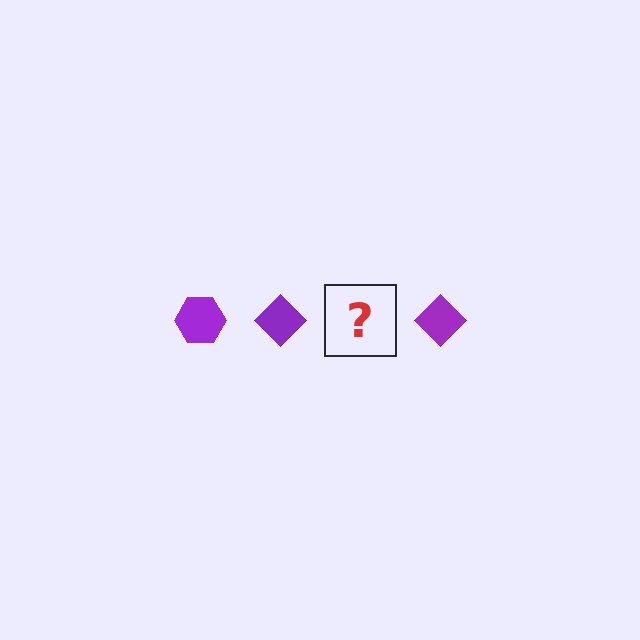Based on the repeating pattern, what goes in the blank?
The blank should be a purple hexagon.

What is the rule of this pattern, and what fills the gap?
The rule is that the pattern cycles through hexagon, diamond shapes in purple. The gap should be filled with a purple hexagon.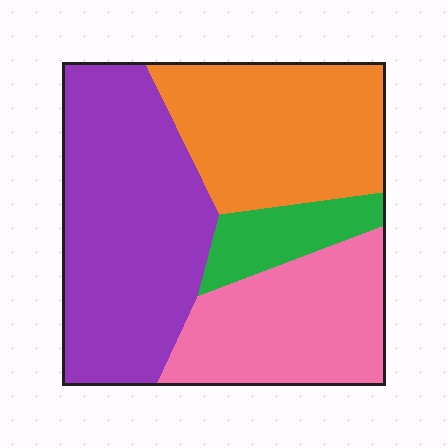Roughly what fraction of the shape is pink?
Pink takes up about one quarter (1/4) of the shape.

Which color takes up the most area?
Purple, at roughly 40%.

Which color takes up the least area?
Green, at roughly 10%.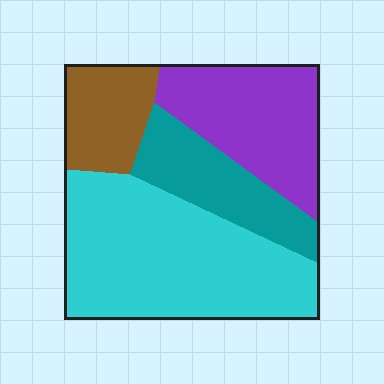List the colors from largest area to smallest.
From largest to smallest: cyan, purple, teal, brown.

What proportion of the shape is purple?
Purple takes up about one quarter (1/4) of the shape.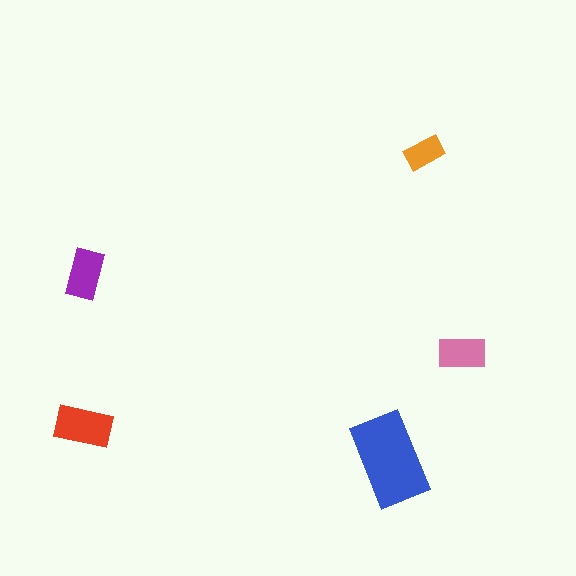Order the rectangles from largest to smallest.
the blue one, the red one, the purple one, the pink one, the orange one.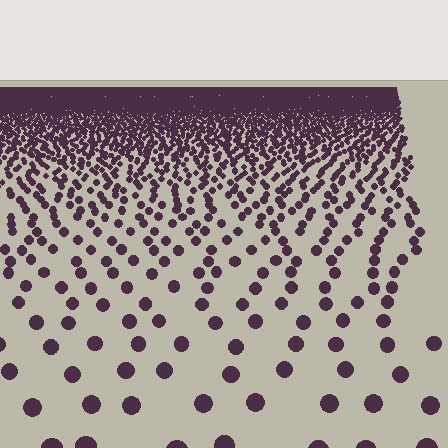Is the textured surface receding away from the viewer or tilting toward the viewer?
The surface is receding away from the viewer. Texture elements get smaller and denser toward the top.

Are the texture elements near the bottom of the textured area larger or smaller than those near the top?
Larger. Near the bottom, elements are closer to the viewer and appear at a bigger on-screen size.